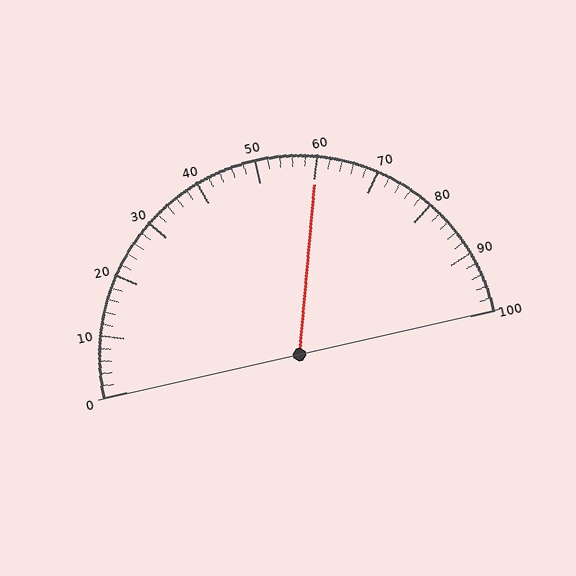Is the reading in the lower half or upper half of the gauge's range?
The reading is in the upper half of the range (0 to 100).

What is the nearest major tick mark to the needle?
The nearest major tick mark is 60.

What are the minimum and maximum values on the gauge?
The gauge ranges from 0 to 100.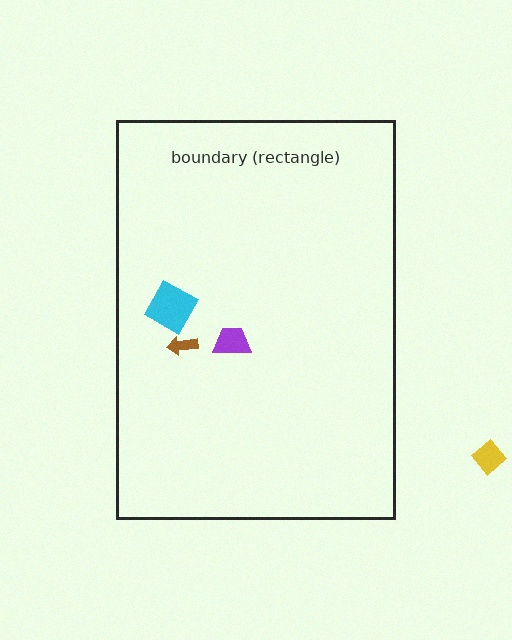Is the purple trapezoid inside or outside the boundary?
Inside.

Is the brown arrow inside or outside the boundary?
Inside.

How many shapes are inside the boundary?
3 inside, 1 outside.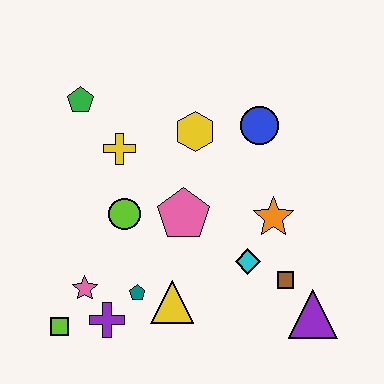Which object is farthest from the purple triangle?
The green pentagon is farthest from the purple triangle.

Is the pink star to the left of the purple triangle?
Yes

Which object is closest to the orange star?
The cyan diamond is closest to the orange star.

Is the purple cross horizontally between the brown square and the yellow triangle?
No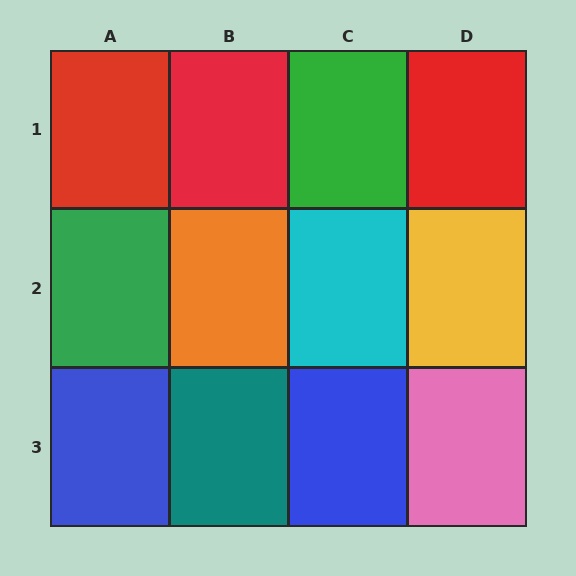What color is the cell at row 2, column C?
Cyan.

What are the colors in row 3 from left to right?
Blue, teal, blue, pink.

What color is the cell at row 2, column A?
Green.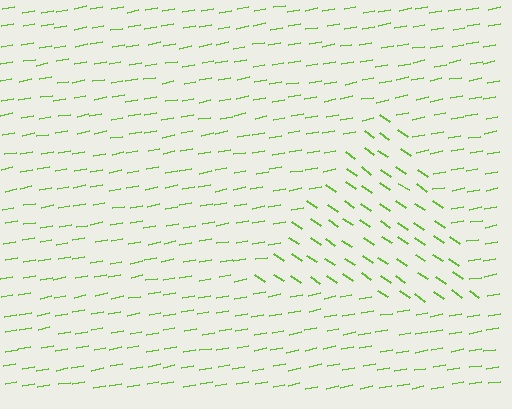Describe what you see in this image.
The image is filled with small lime line segments. A triangle region in the image has lines oriented differently from the surrounding lines, creating a visible texture boundary.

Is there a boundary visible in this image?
Yes, there is a texture boundary formed by a change in line orientation.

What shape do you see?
I see a triangle.